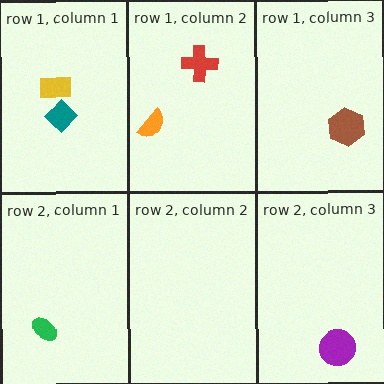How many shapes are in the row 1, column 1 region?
2.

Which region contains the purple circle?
The row 2, column 3 region.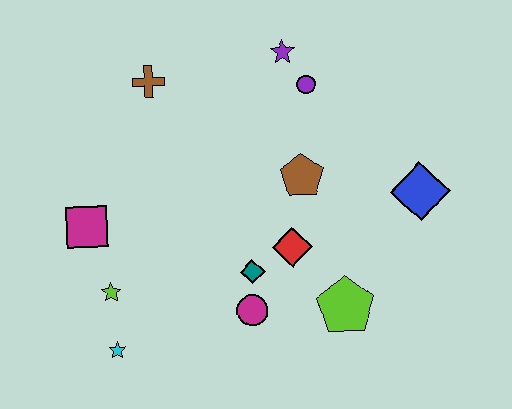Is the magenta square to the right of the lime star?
No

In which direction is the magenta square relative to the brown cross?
The magenta square is below the brown cross.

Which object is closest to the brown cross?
The purple star is closest to the brown cross.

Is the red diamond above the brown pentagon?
No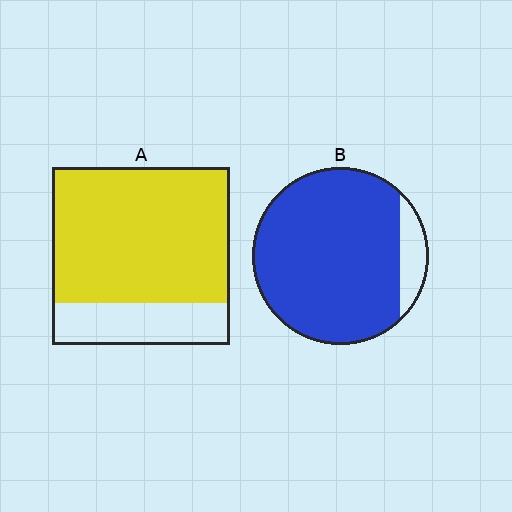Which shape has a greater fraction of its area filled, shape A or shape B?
Shape B.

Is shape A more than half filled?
Yes.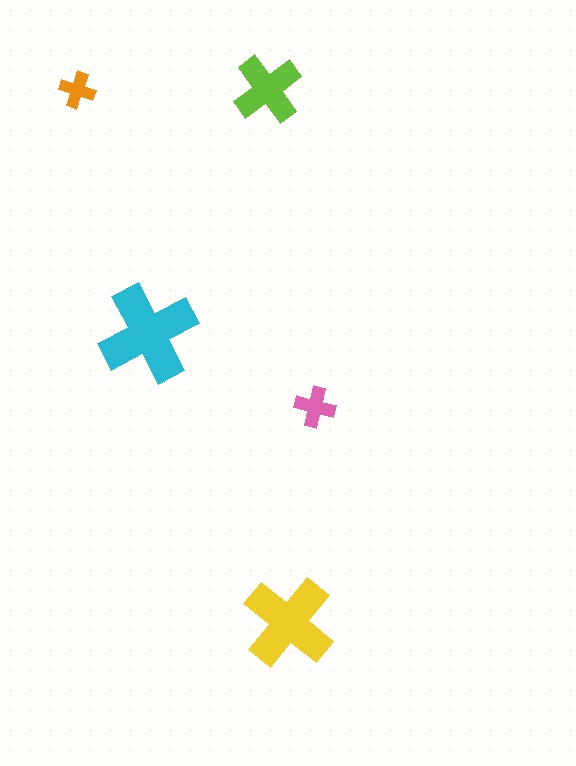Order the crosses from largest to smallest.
the cyan one, the yellow one, the lime one, the pink one, the orange one.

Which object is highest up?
The lime cross is topmost.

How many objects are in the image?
There are 5 objects in the image.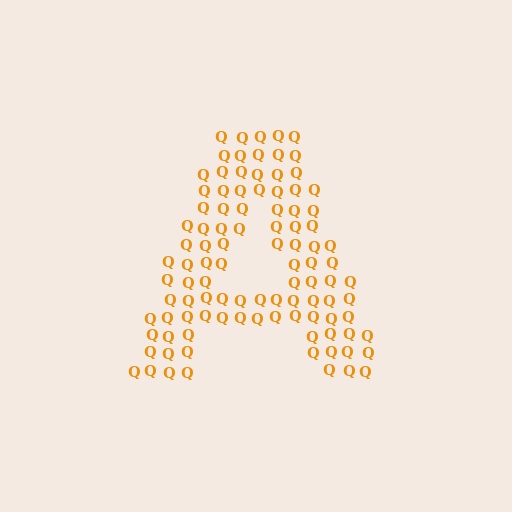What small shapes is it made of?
It is made of small letter Q's.